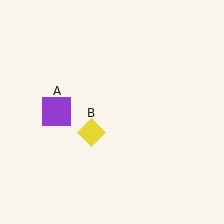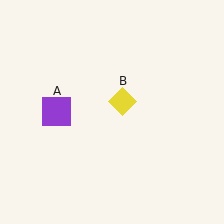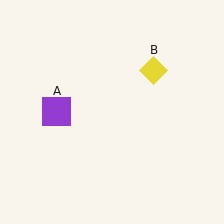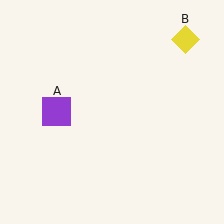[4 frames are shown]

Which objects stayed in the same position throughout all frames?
Purple square (object A) remained stationary.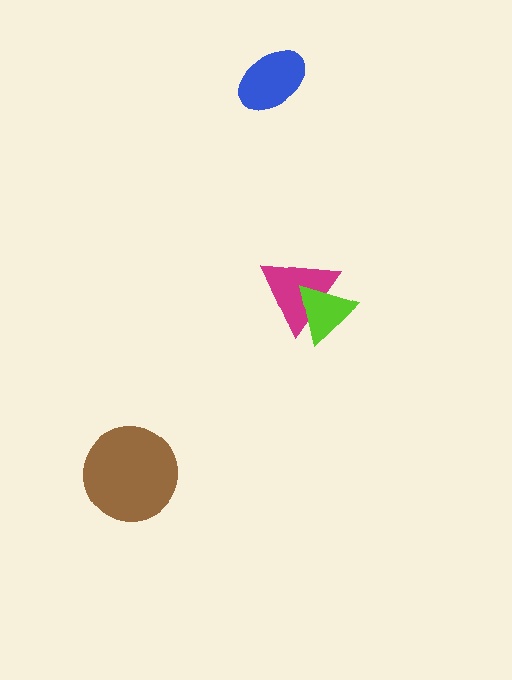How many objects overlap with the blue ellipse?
0 objects overlap with the blue ellipse.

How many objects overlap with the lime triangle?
1 object overlaps with the lime triangle.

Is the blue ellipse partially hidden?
No, no other shape covers it.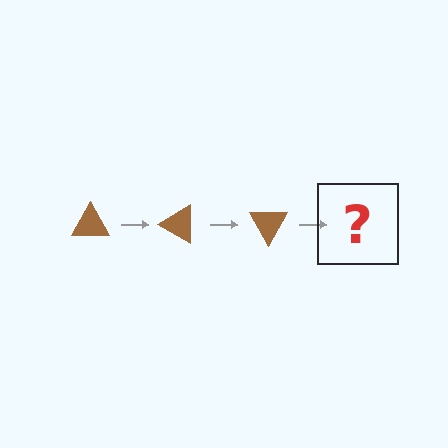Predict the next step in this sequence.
The next step is a brown triangle rotated 90 degrees.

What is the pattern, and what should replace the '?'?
The pattern is that the triangle rotates 30 degrees each step. The '?' should be a brown triangle rotated 90 degrees.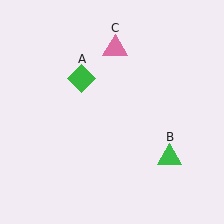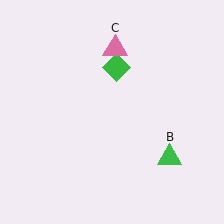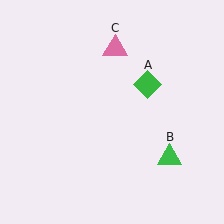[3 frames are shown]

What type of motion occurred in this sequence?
The green diamond (object A) rotated clockwise around the center of the scene.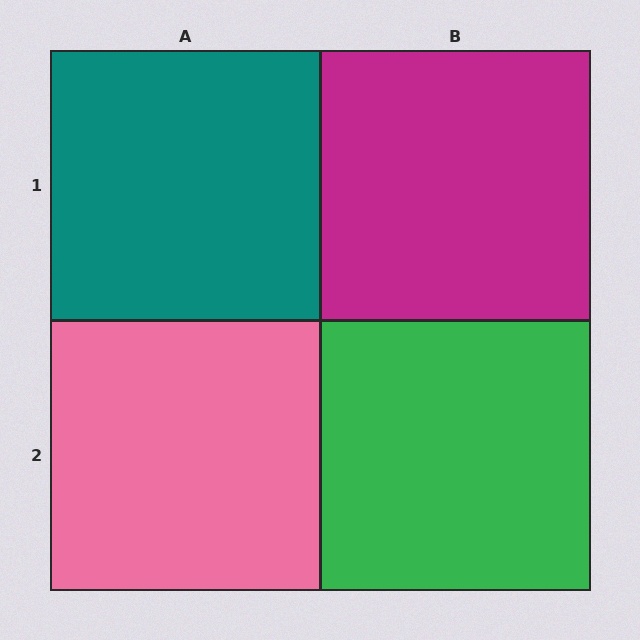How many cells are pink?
1 cell is pink.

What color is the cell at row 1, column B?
Magenta.